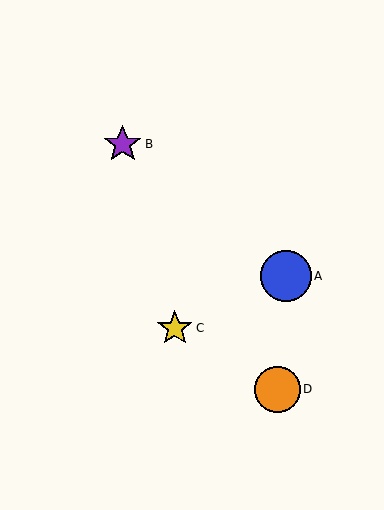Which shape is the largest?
The blue circle (labeled A) is the largest.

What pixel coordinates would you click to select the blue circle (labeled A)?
Click at (286, 276) to select the blue circle A.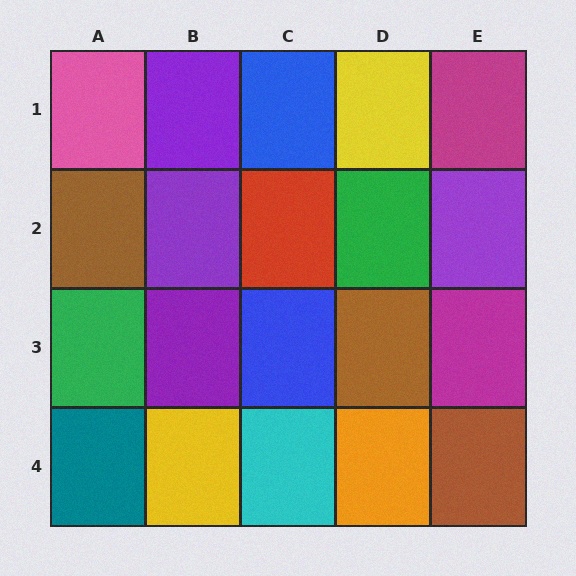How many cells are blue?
2 cells are blue.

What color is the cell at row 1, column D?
Yellow.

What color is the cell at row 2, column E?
Purple.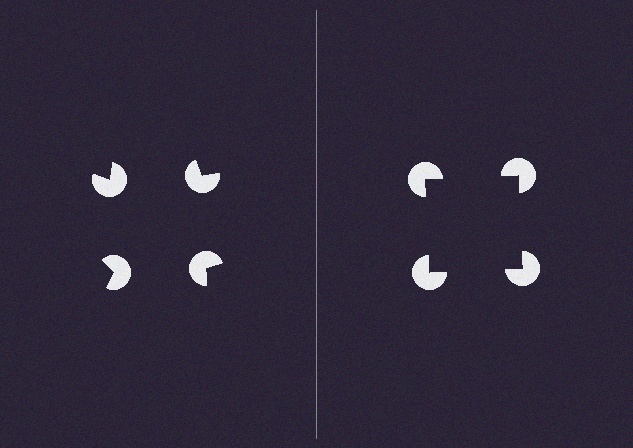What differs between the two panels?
The pac-man discs are positioned identically on both sides; only the wedge orientations differ. On the right they align to a square; on the left they are misaligned.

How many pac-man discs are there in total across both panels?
8 — 4 on each side.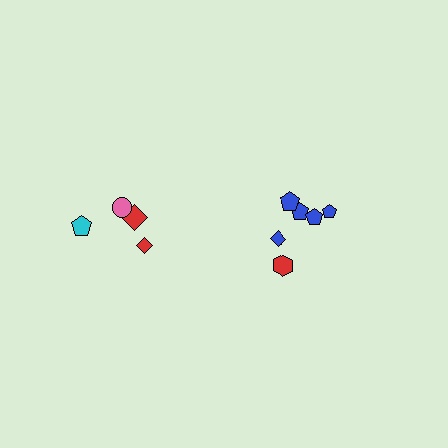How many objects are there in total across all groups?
There are 10 objects.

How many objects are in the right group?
There are 6 objects.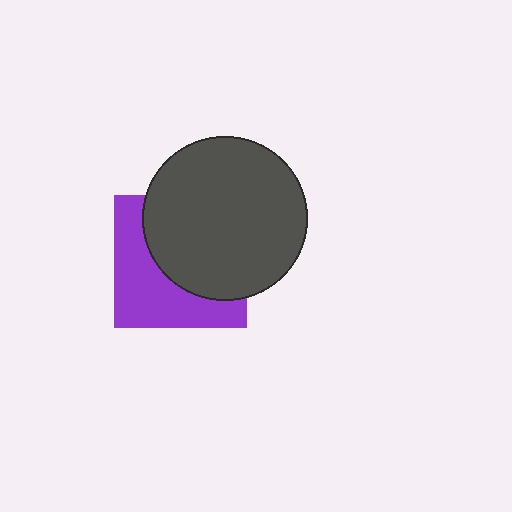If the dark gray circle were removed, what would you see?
You would see the complete purple square.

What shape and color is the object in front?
The object in front is a dark gray circle.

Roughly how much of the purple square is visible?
About half of it is visible (roughly 46%).